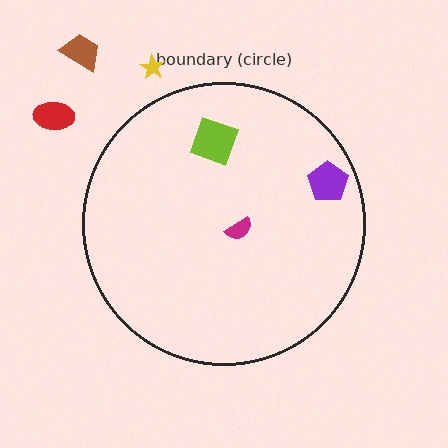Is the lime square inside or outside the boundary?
Inside.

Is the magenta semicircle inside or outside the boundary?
Inside.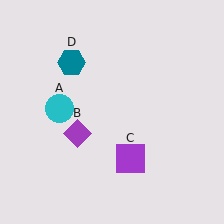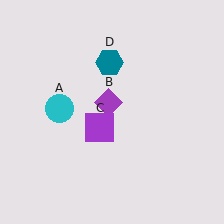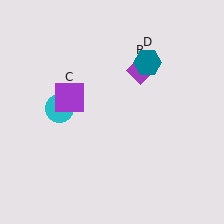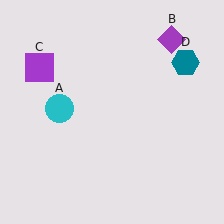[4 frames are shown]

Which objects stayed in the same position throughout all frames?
Cyan circle (object A) remained stationary.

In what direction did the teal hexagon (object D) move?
The teal hexagon (object D) moved right.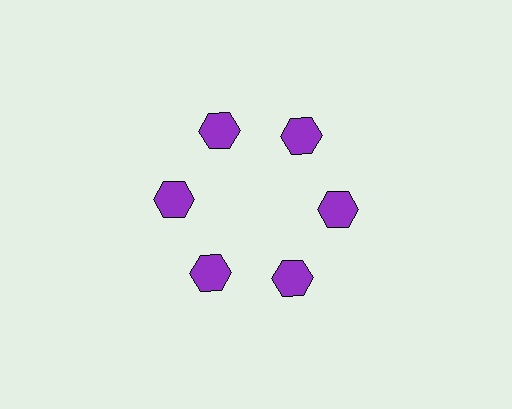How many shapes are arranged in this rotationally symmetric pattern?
There are 6 shapes, arranged in 6 groups of 1.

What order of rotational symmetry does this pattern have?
This pattern has 6-fold rotational symmetry.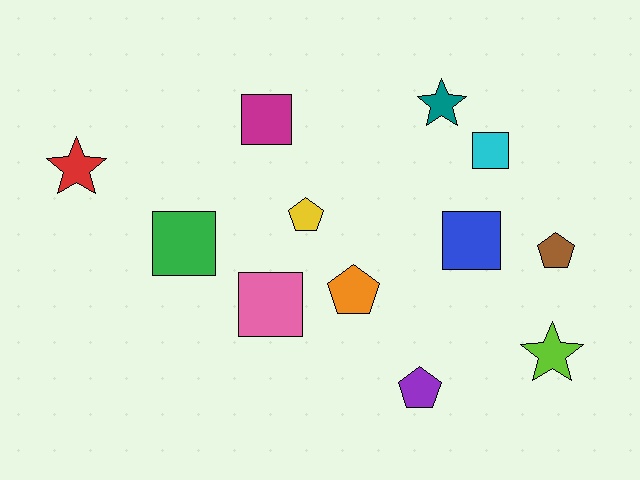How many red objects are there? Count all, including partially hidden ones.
There is 1 red object.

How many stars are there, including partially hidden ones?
There are 3 stars.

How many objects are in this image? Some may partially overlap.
There are 12 objects.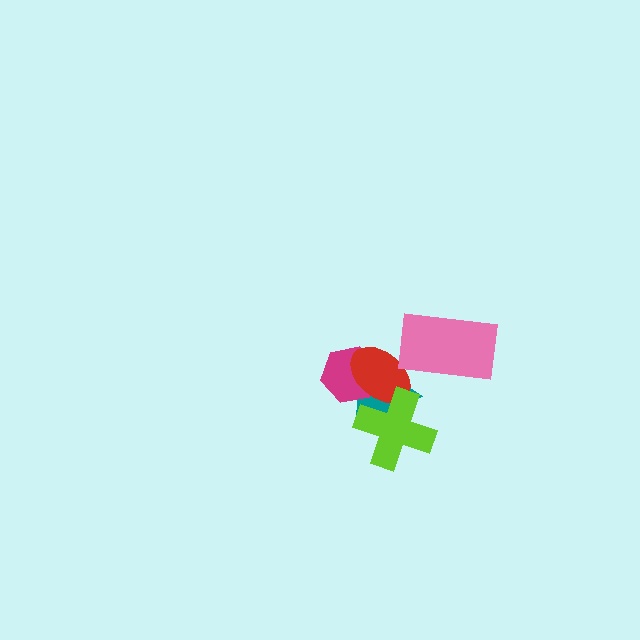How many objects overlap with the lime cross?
2 objects overlap with the lime cross.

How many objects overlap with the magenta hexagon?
2 objects overlap with the magenta hexagon.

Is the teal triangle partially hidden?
Yes, it is partially covered by another shape.